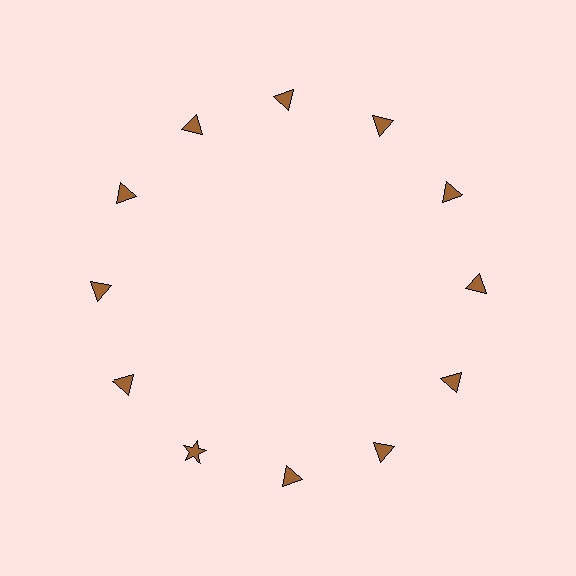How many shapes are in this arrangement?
There are 12 shapes arranged in a ring pattern.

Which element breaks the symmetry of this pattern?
The brown star at roughly the 7 o'clock position breaks the symmetry. All other shapes are brown triangles.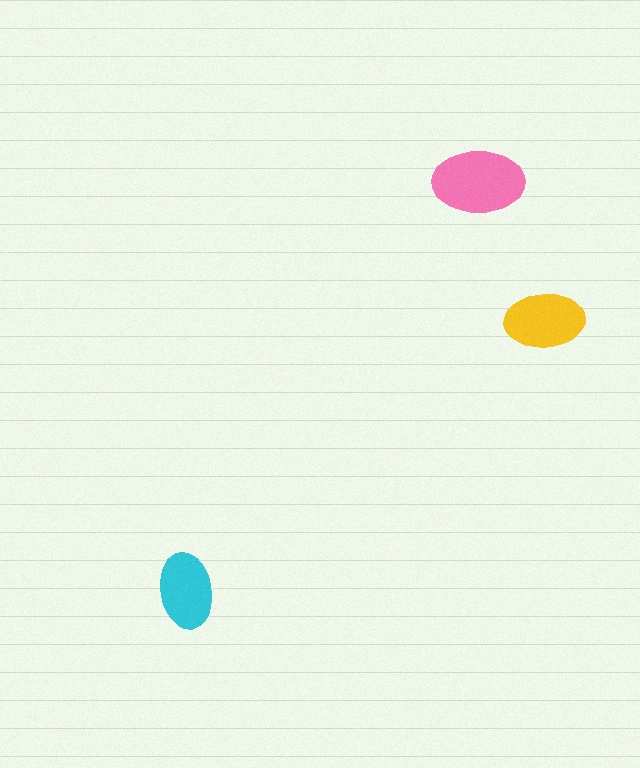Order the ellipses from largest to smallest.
the pink one, the yellow one, the cyan one.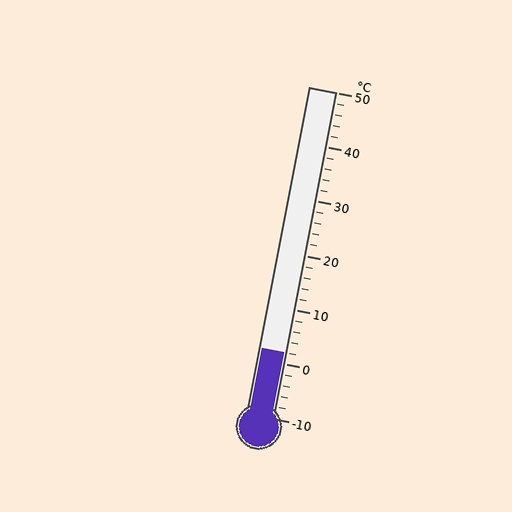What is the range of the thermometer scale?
The thermometer scale ranges from -10°C to 50°C.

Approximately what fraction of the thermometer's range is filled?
The thermometer is filled to approximately 20% of its range.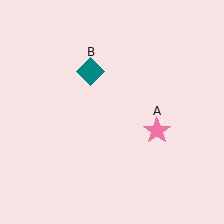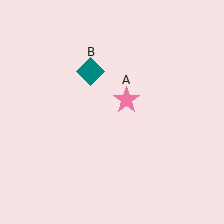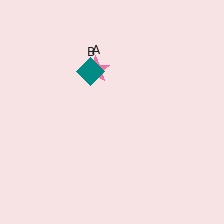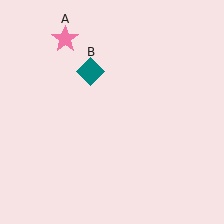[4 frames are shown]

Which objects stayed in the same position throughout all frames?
Teal diamond (object B) remained stationary.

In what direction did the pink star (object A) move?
The pink star (object A) moved up and to the left.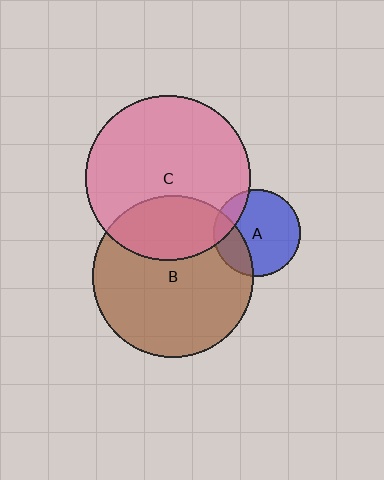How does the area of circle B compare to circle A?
Approximately 3.4 times.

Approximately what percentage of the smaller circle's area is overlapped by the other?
Approximately 30%.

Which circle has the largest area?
Circle C (pink).